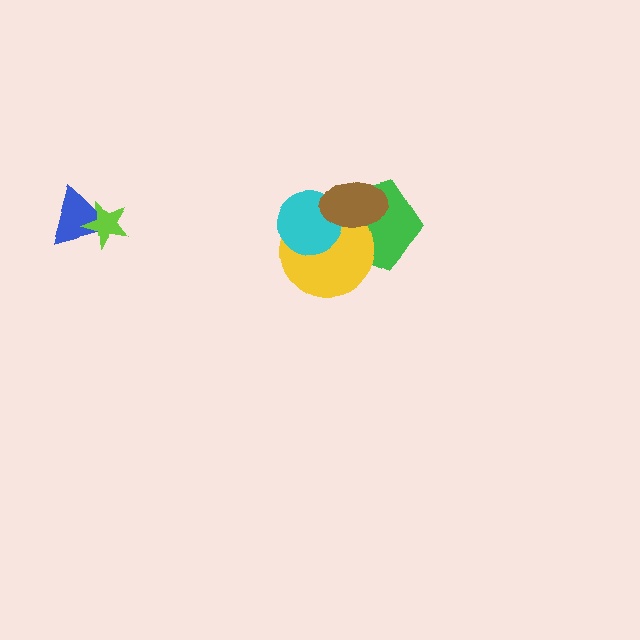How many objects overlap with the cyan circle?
3 objects overlap with the cyan circle.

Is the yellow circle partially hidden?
Yes, it is partially covered by another shape.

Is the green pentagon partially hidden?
Yes, it is partially covered by another shape.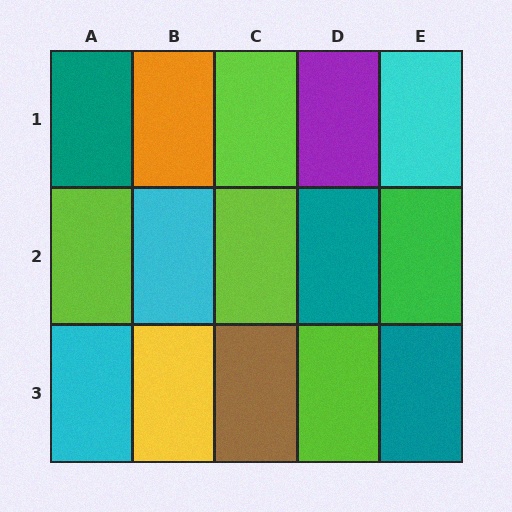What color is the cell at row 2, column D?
Teal.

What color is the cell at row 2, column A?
Lime.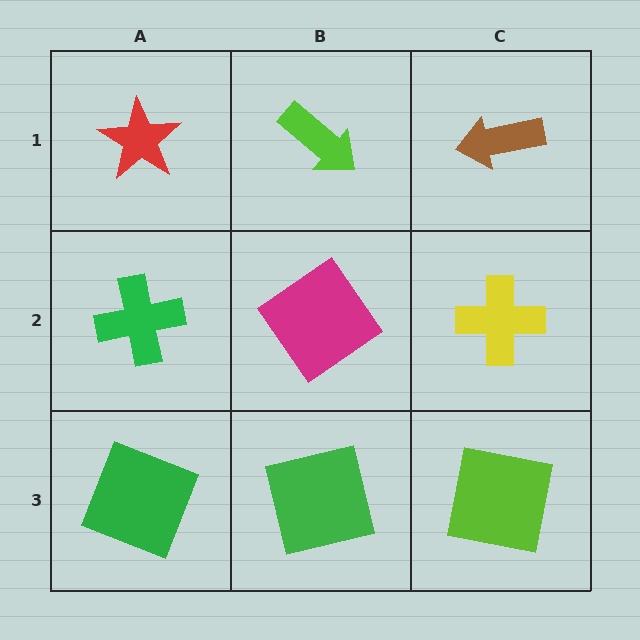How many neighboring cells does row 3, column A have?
2.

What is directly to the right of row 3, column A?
A green square.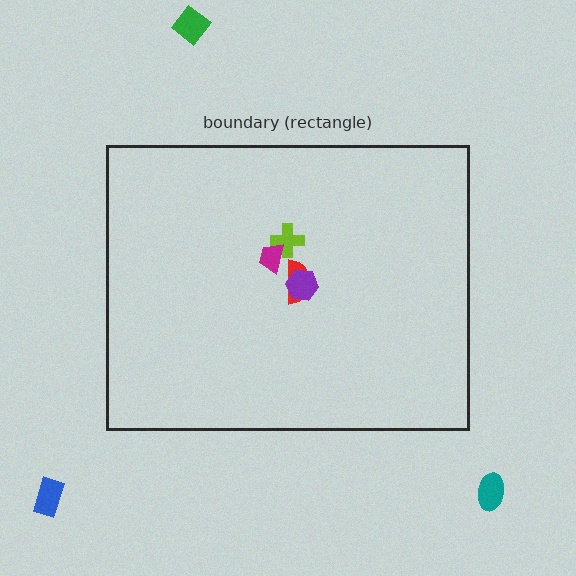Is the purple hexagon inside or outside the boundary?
Inside.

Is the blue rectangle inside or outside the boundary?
Outside.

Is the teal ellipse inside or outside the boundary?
Outside.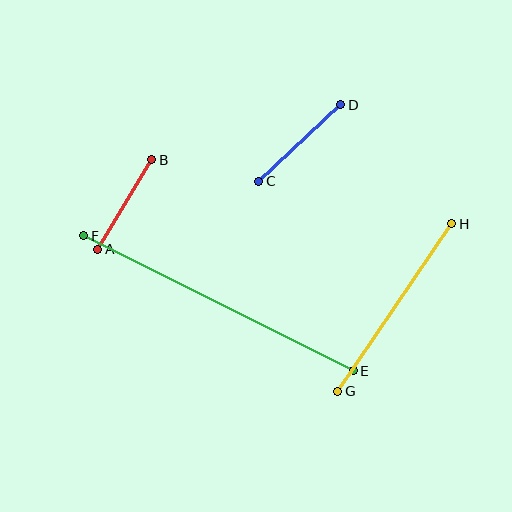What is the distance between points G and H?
The distance is approximately 203 pixels.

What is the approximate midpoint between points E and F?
The midpoint is at approximately (219, 303) pixels.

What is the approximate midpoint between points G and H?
The midpoint is at approximately (395, 307) pixels.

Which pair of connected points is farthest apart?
Points E and F are farthest apart.